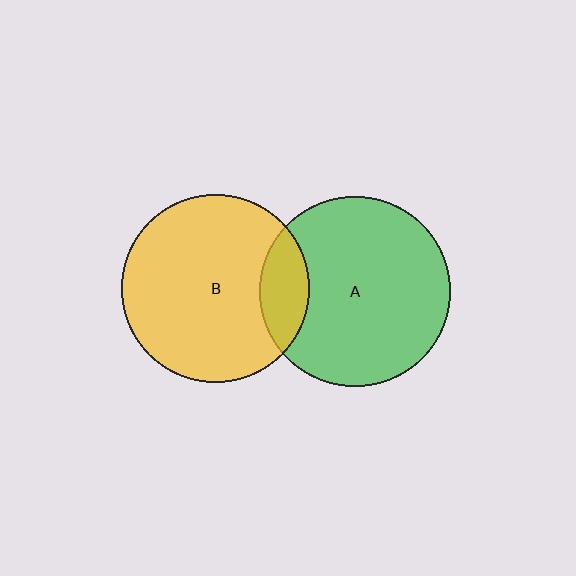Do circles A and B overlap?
Yes.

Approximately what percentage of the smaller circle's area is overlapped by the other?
Approximately 15%.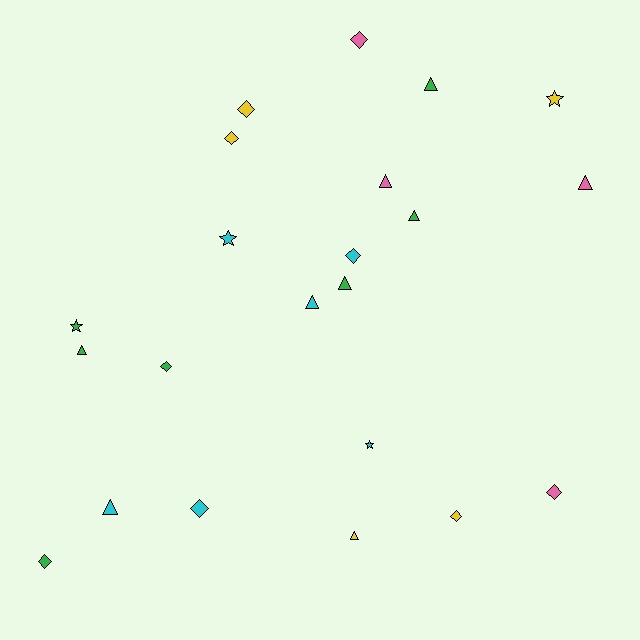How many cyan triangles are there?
There are 2 cyan triangles.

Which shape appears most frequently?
Diamond, with 9 objects.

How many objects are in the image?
There are 22 objects.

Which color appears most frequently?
Green, with 7 objects.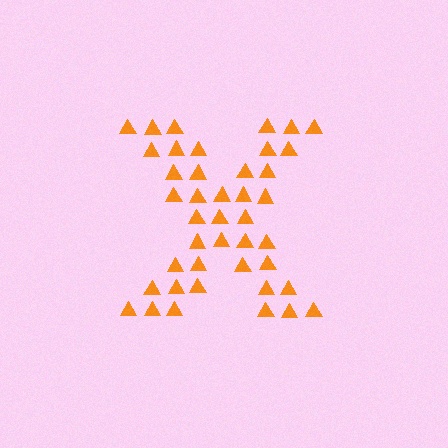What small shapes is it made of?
It is made of small triangles.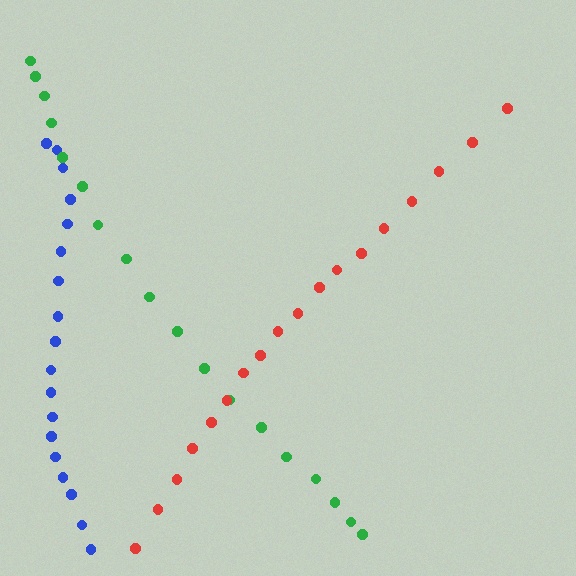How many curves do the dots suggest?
There are 3 distinct paths.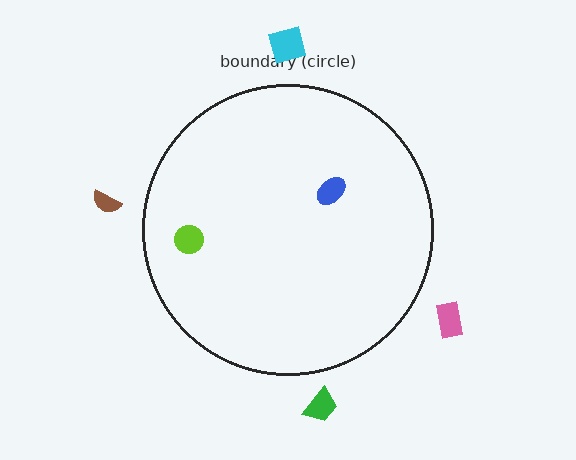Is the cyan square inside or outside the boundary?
Outside.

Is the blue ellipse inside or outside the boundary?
Inside.